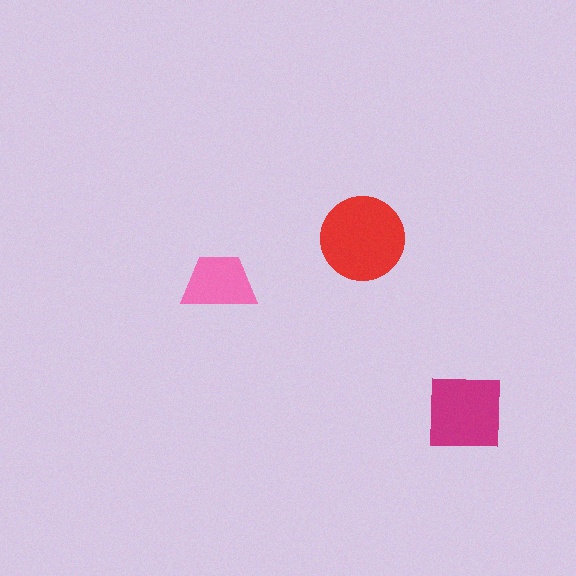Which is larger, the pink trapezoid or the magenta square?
The magenta square.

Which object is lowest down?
The magenta square is bottommost.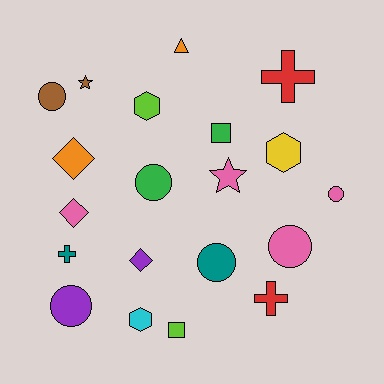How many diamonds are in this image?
There are 3 diamonds.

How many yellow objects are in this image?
There is 1 yellow object.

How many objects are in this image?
There are 20 objects.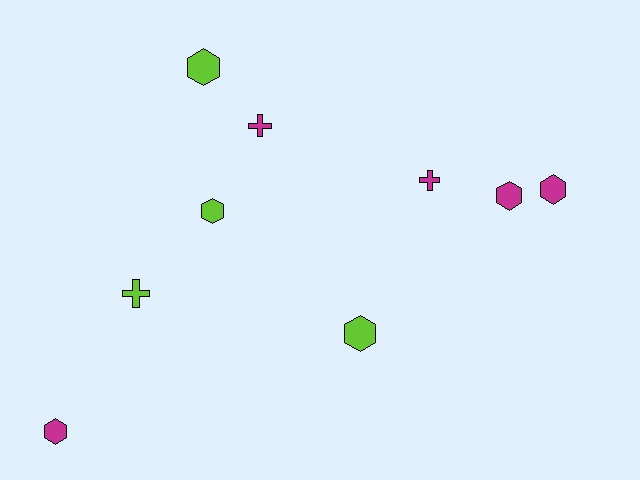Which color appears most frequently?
Magenta, with 5 objects.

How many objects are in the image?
There are 9 objects.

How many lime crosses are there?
There is 1 lime cross.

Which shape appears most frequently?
Hexagon, with 6 objects.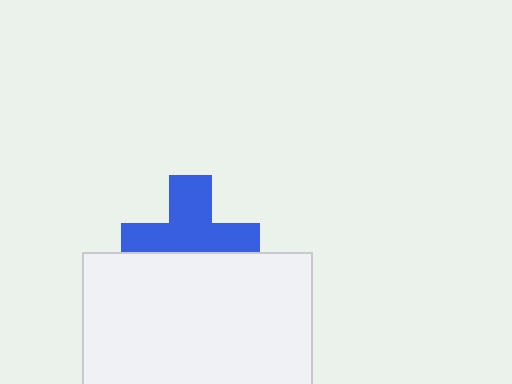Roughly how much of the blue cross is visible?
About half of it is visible (roughly 60%).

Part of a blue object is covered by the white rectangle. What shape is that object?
It is a cross.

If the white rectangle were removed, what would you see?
You would see the complete blue cross.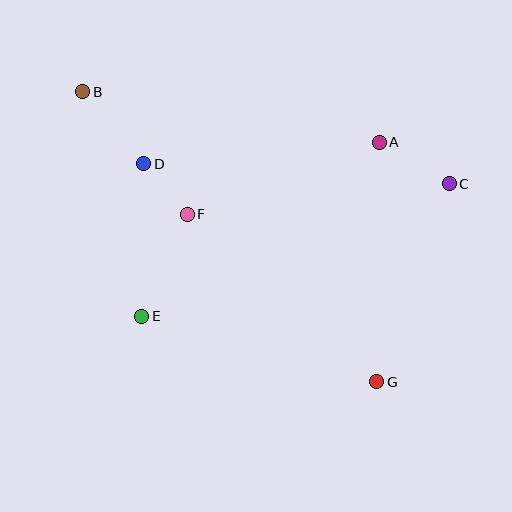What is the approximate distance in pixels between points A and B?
The distance between A and B is approximately 301 pixels.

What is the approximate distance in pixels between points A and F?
The distance between A and F is approximately 205 pixels.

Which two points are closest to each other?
Points D and F are closest to each other.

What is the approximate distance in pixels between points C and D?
The distance between C and D is approximately 306 pixels.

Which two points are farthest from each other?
Points B and G are farthest from each other.